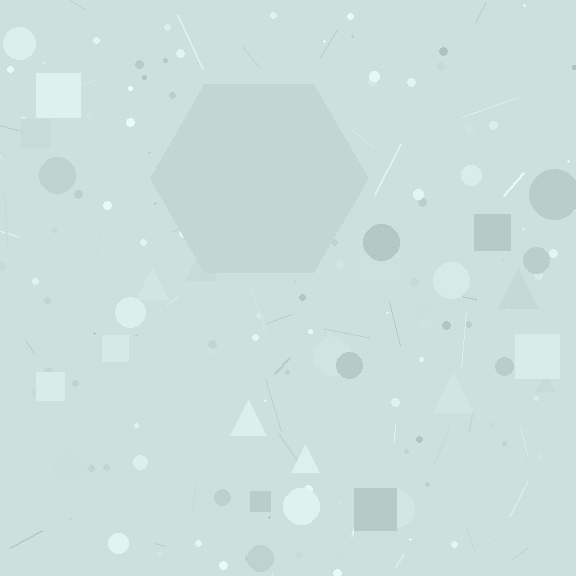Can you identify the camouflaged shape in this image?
The camouflaged shape is a hexagon.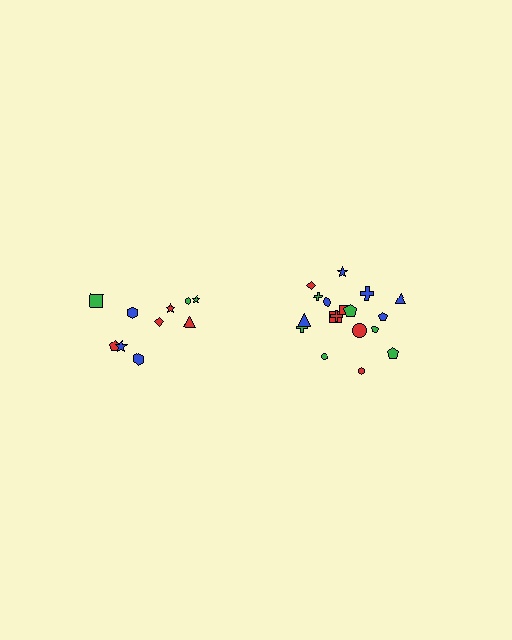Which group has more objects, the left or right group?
The right group.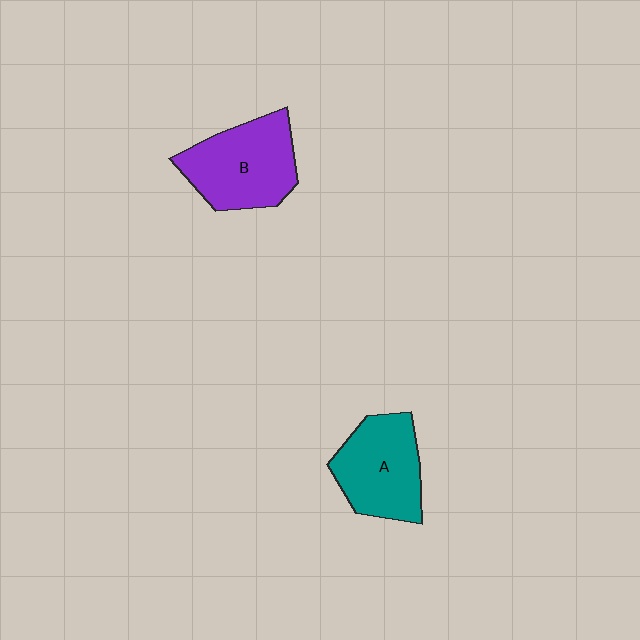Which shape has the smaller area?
Shape A (teal).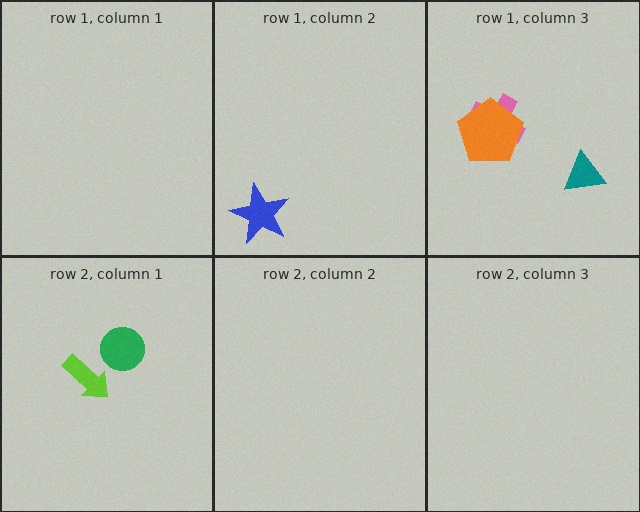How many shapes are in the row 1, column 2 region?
1.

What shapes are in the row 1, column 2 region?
The blue star.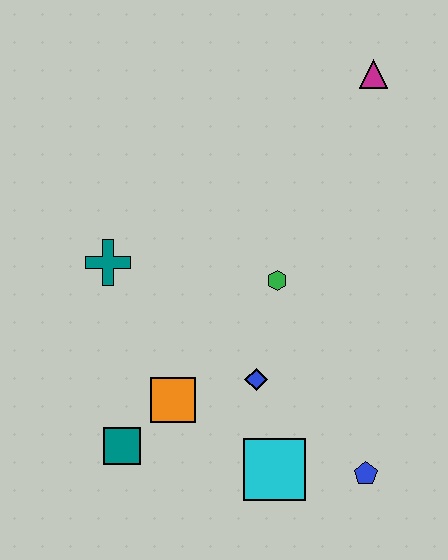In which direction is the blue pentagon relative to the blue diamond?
The blue pentagon is to the right of the blue diamond.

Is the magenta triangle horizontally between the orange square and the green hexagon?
No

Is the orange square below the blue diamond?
Yes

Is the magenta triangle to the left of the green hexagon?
No